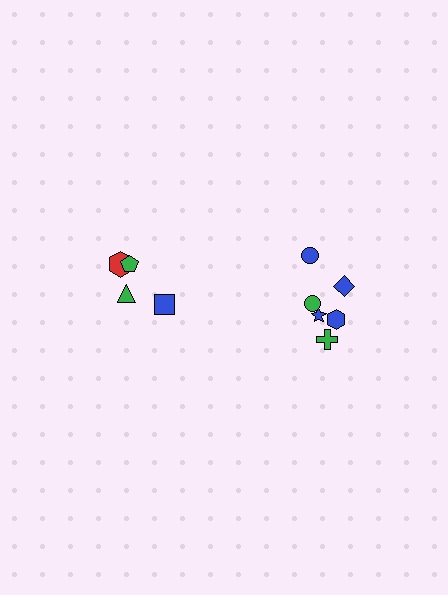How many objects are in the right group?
There are 6 objects.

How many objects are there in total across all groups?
There are 10 objects.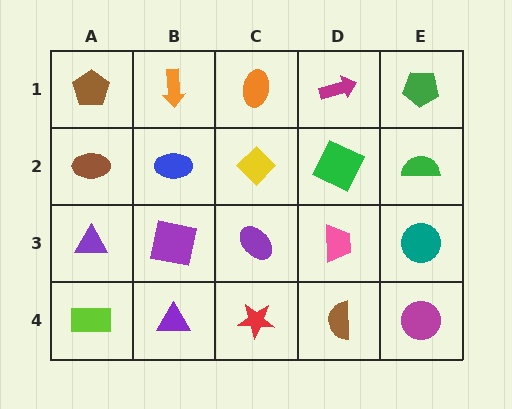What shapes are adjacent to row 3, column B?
A blue ellipse (row 2, column B), a purple triangle (row 4, column B), a purple triangle (row 3, column A), a purple ellipse (row 3, column C).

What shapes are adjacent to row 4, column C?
A purple ellipse (row 3, column C), a purple triangle (row 4, column B), a brown semicircle (row 4, column D).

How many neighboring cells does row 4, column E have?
2.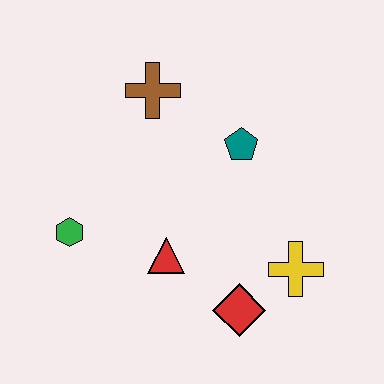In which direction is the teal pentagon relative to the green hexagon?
The teal pentagon is to the right of the green hexagon.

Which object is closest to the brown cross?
The teal pentagon is closest to the brown cross.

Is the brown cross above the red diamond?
Yes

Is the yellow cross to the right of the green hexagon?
Yes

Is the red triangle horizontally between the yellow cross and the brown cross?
Yes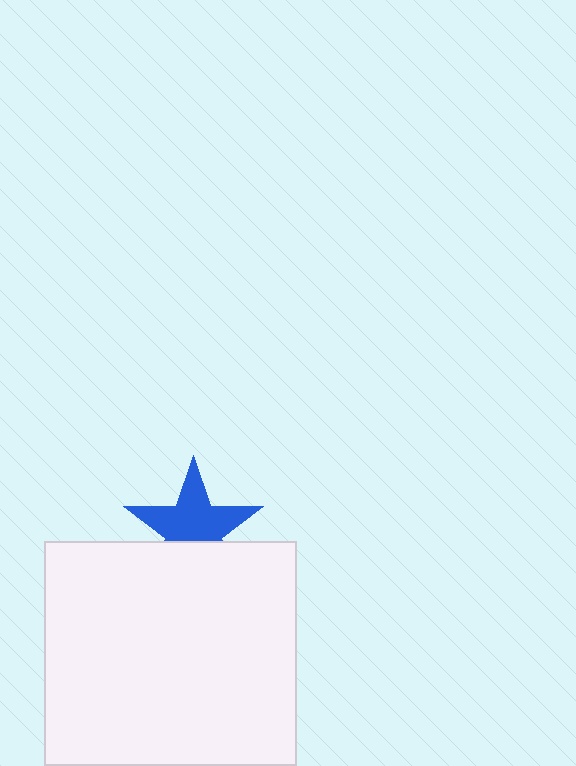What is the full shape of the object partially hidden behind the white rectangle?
The partially hidden object is a blue star.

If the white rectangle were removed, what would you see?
You would see the complete blue star.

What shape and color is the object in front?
The object in front is a white rectangle.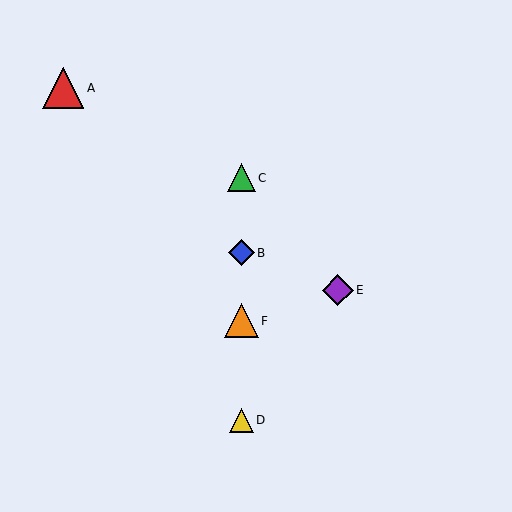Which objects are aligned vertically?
Objects B, C, D, F are aligned vertically.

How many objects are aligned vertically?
4 objects (B, C, D, F) are aligned vertically.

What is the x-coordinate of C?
Object C is at x≈241.